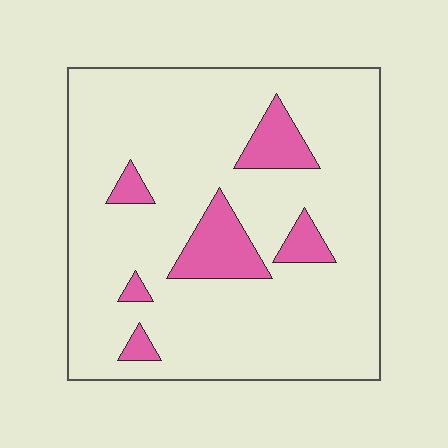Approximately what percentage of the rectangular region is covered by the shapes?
Approximately 15%.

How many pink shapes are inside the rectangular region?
6.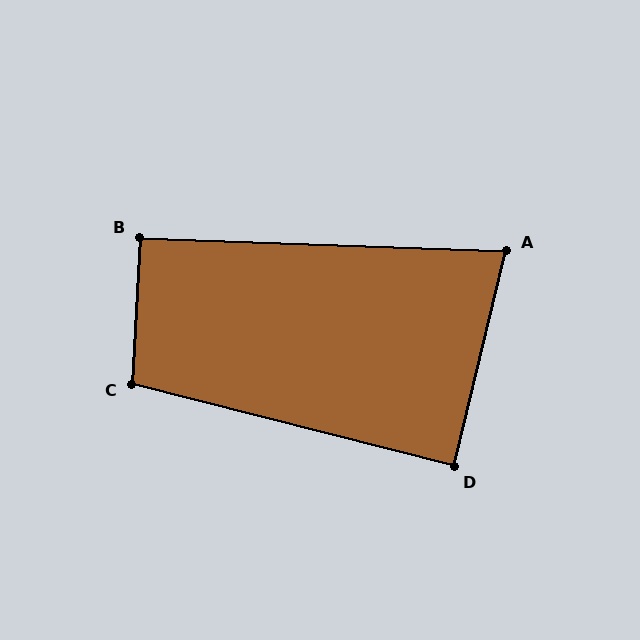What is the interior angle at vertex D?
Approximately 89 degrees (approximately right).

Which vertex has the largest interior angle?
C, at approximately 102 degrees.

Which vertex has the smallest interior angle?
A, at approximately 78 degrees.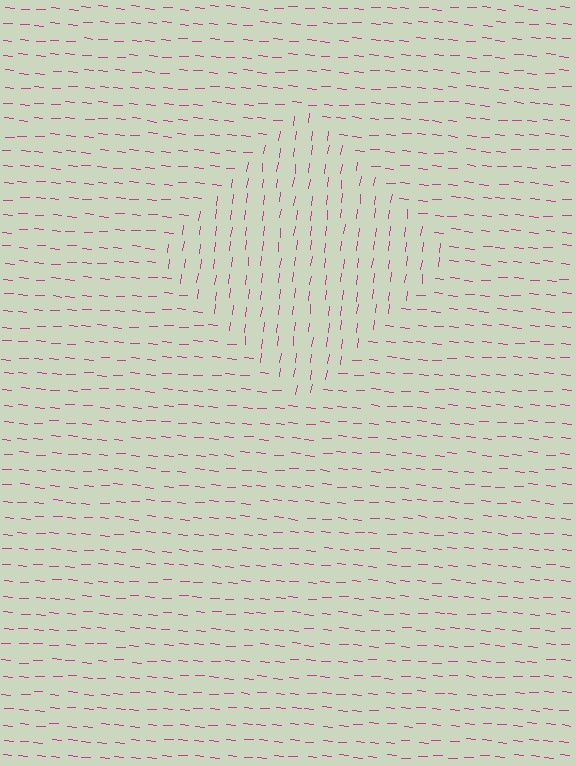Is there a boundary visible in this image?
Yes, there is a texture boundary formed by a change in line orientation.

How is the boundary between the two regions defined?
The boundary is defined purely by a change in line orientation (approximately 87 degrees difference). All lines are the same color and thickness.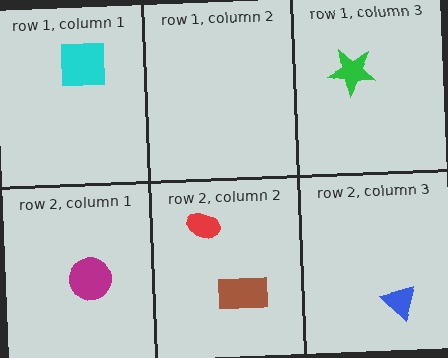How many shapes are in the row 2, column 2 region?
2.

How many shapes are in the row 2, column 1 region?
1.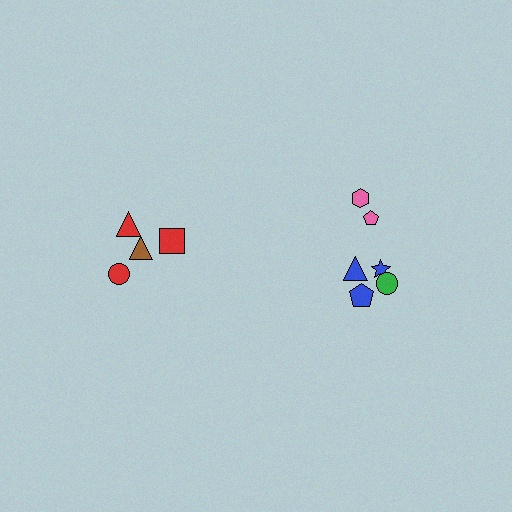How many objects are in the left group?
There are 4 objects.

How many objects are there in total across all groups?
There are 10 objects.